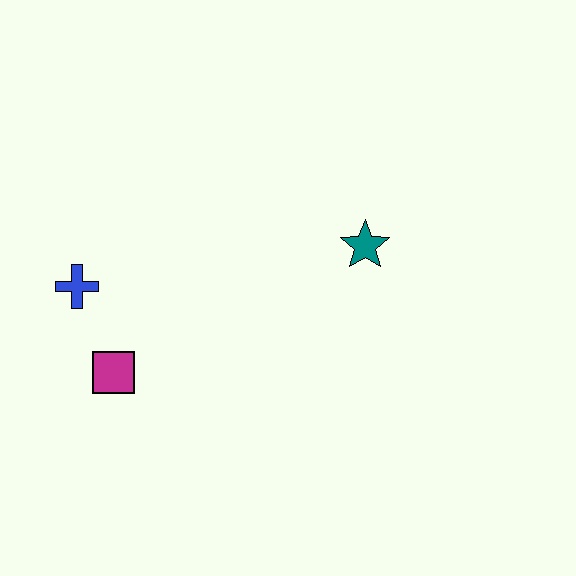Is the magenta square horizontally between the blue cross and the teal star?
Yes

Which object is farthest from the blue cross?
The teal star is farthest from the blue cross.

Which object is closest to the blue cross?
The magenta square is closest to the blue cross.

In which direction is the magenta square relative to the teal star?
The magenta square is to the left of the teal star.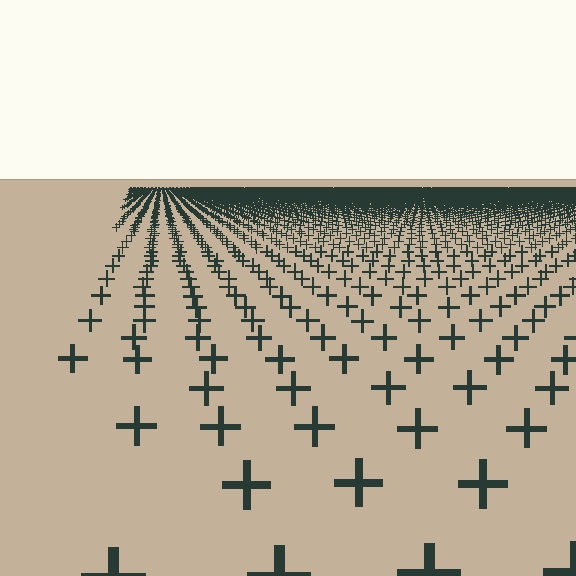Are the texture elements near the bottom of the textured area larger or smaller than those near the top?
Larger. Near the bottom, elements are closer to the viewer and appear at a bigger on-screen size.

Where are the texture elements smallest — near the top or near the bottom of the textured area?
Near the top.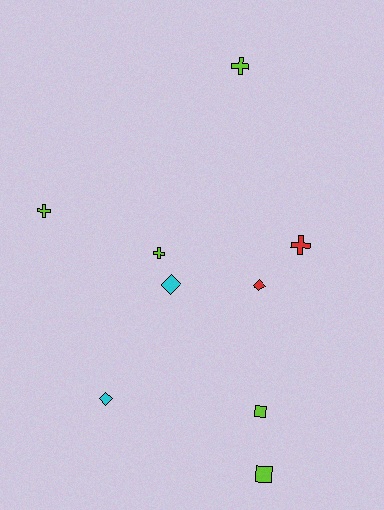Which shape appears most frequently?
Cross, with 4 objects.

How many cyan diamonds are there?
There are 2 cyan diamonds.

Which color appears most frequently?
Lime, with 5 objects.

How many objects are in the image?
There are 9 objects.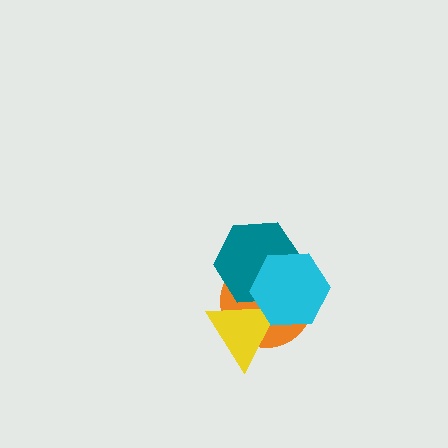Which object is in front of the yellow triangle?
The cyan hexagon is in front of the yellow triangle.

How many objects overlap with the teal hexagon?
3 objects overlap with the teal hexagon.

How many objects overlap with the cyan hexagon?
3 objects overlap with the cyan hexagon.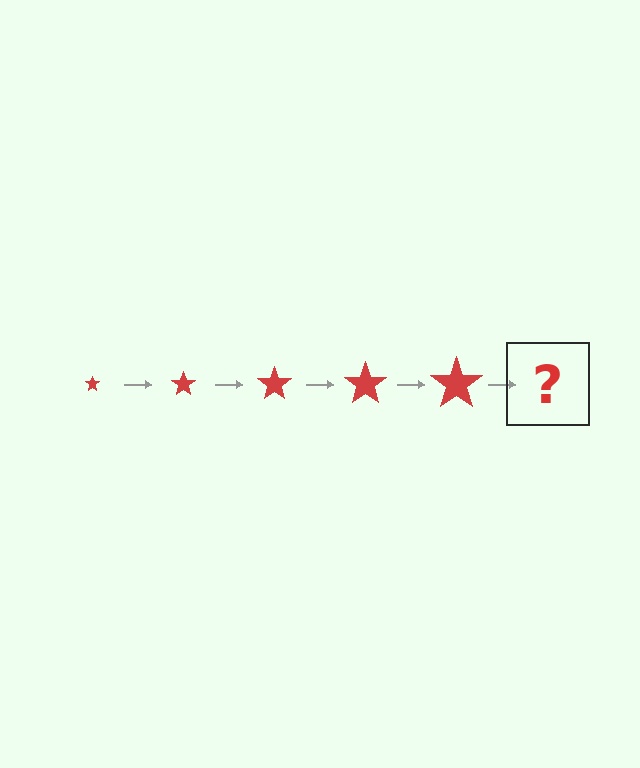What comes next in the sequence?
The next element should be a red star, larger than the previous one.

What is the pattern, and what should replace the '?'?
The pattern is that the star gets progressively larger each step. The '?' should be a red star, larger than the previous one.